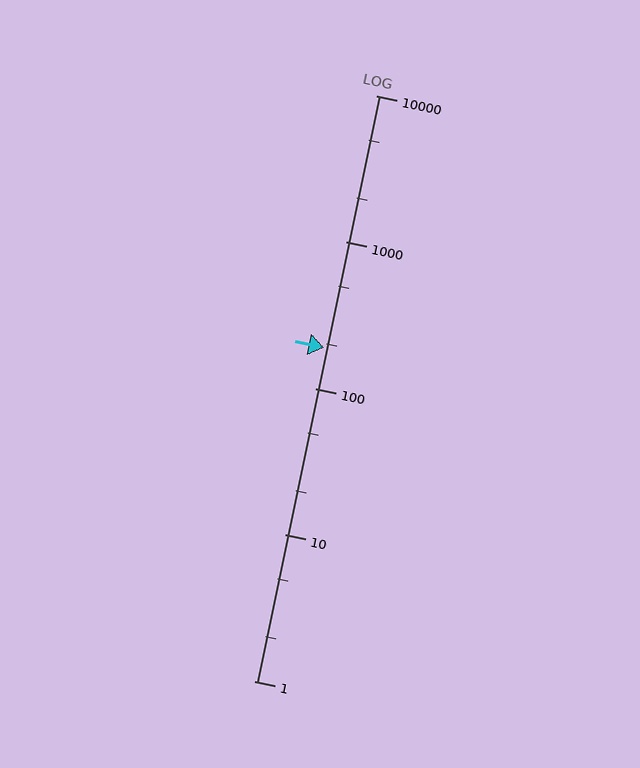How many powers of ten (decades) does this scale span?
The scale spans 4 decades, from 1 to 10000.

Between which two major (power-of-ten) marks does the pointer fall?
The pointer is between 100 and 1000.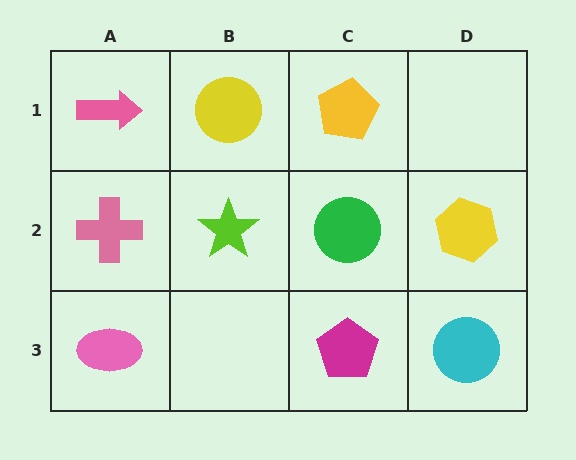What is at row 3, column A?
A pink ellipse.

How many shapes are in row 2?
4 shapes.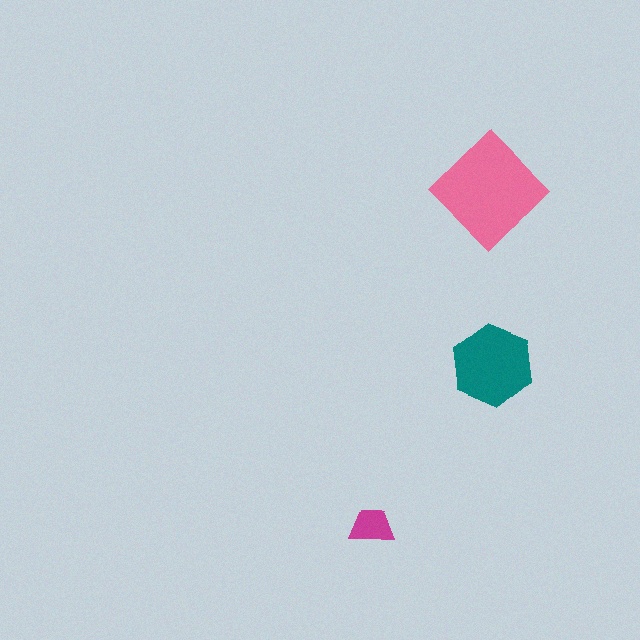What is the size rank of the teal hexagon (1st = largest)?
2nd.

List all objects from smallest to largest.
The magenta trapezoid, the teal hexagon, the pink diamond.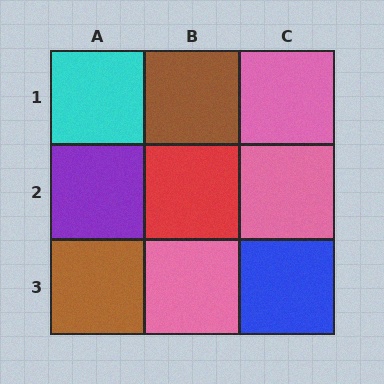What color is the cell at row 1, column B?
Brown.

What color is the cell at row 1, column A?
Cyan.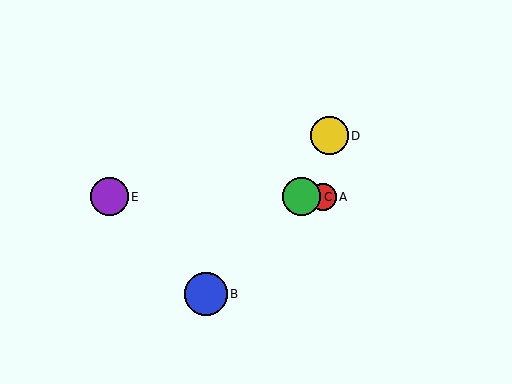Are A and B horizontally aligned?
No, A is at y≈197 and B is at y≈294.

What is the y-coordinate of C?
Object C is at y≈197.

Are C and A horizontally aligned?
Yes, both are at y≈197.